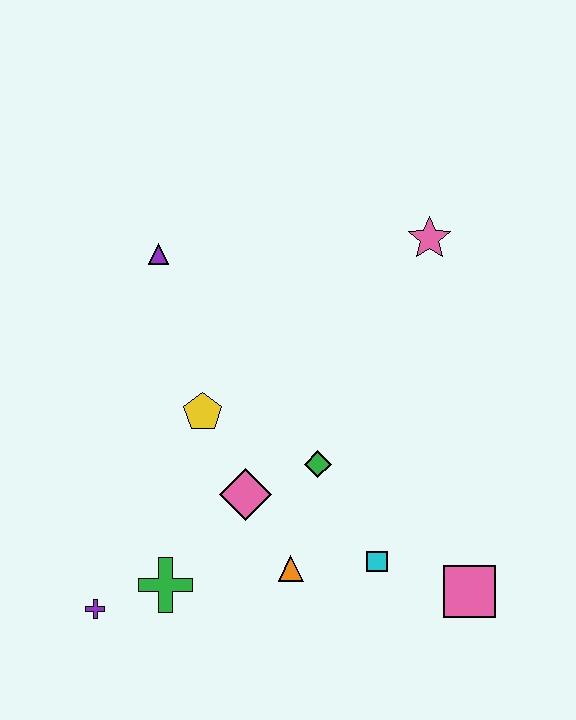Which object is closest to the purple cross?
The green cross is closest to the purple cross.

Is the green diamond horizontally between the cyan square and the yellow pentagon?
Yes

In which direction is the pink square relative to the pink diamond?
The pink square is to the right of the pink diamond.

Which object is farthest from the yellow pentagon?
The pink square is farthest from the yellow pentagon.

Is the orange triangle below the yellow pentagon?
Yes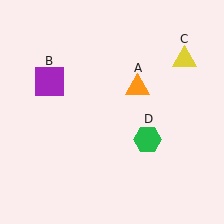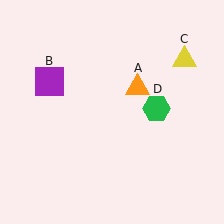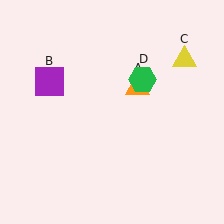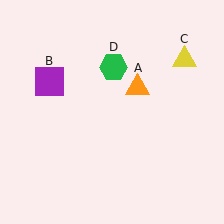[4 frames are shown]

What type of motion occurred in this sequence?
The green hexagon (object D) rotated counterclockwise around the center of the scene.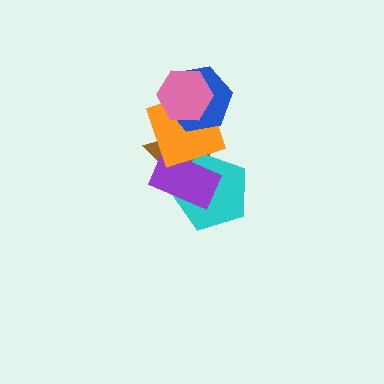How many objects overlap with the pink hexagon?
3 objects overlap with the pink hexagon.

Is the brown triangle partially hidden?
Yes, it is partially covered by another shape.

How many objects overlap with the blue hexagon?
3 objects overlap with the blue hexagon.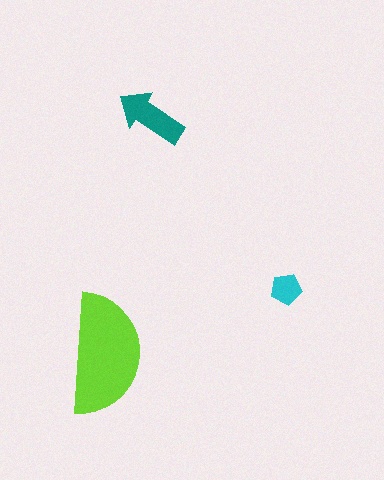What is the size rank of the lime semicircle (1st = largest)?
1st.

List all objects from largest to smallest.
The lime semicircle, the teal arrow, the cyan pentagon.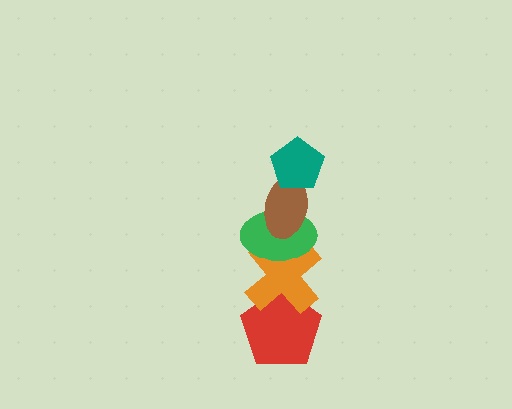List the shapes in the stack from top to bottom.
From top to bottom: the teal pentagon, the brown ellipse, the green ellipse, the orange cross, the red pentagon.